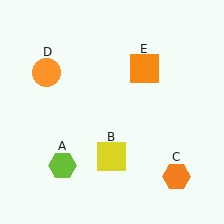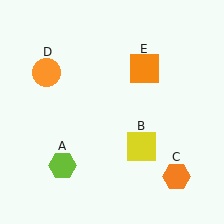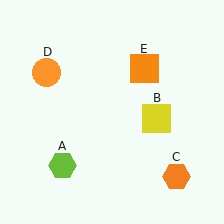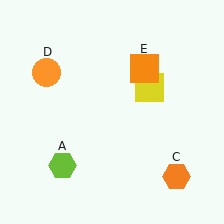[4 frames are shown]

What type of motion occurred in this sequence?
The yellow square (object B) rotated counterclockwise around the center of the scene.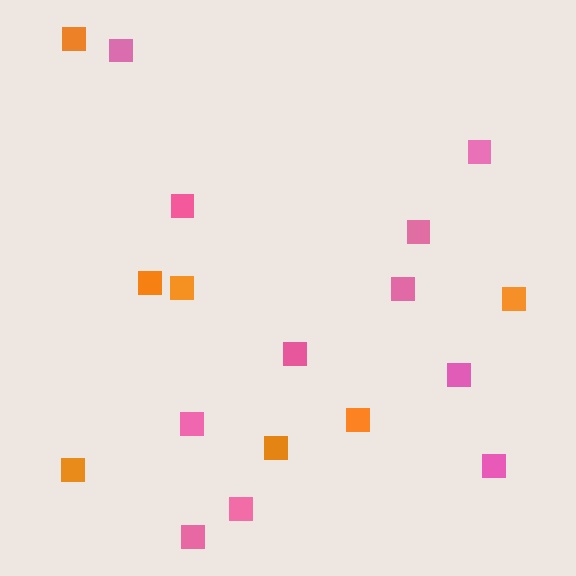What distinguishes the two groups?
There are 2 groups: one group of orange squares (7) and one group of pink squares (11).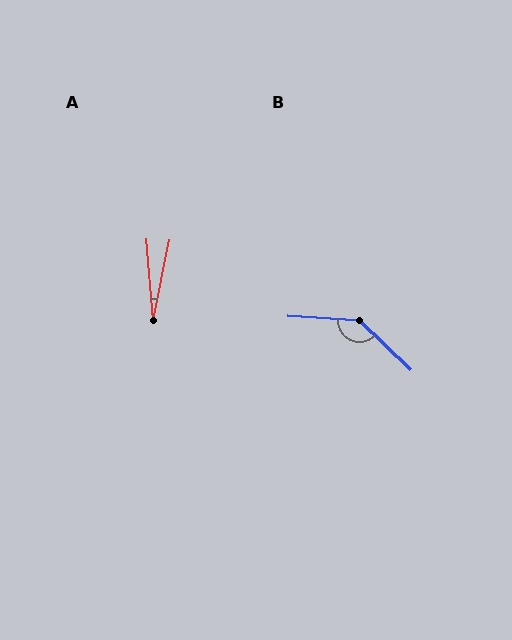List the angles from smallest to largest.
A (17°), B (139°).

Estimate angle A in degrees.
Approximately 17 degrees.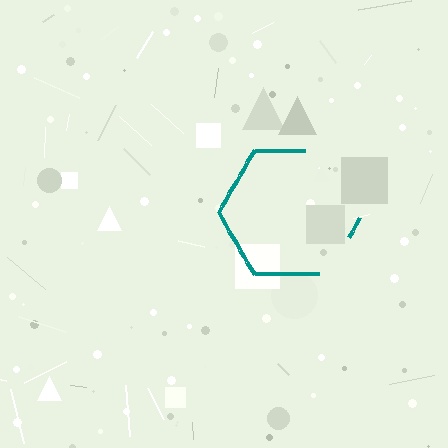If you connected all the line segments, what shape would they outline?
They would outline a hexagon.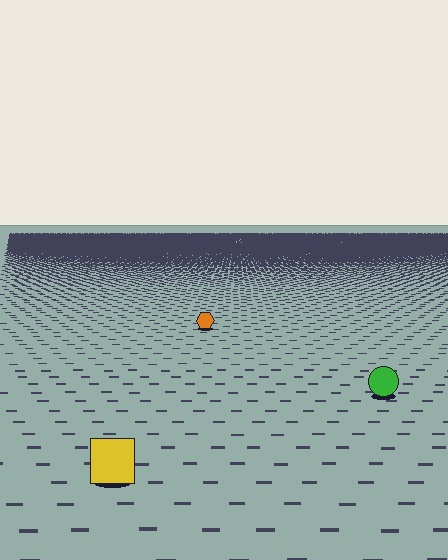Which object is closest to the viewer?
The yellow square is closest. The texture marks near it are larger and more spread out.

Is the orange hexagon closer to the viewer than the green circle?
No. The green circle is closer — you can tell from the texture gradient: the ground texture is coarser near it.